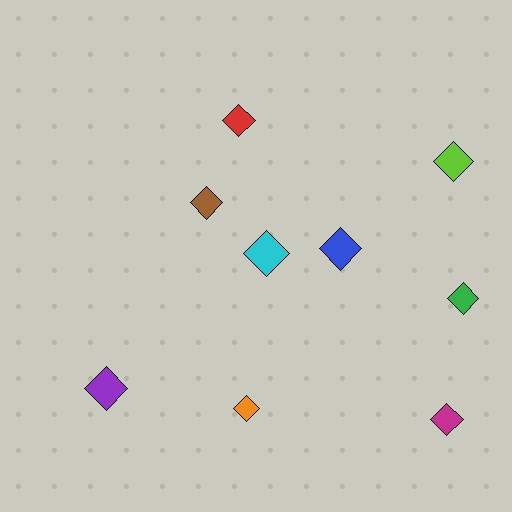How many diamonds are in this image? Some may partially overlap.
There are 9 diamonds.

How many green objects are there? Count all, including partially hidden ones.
There is 1 green object.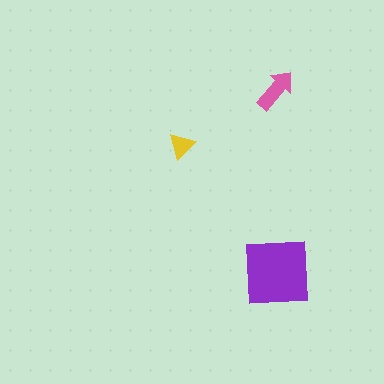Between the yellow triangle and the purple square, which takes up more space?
The purple square.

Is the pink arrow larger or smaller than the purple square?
Smaller.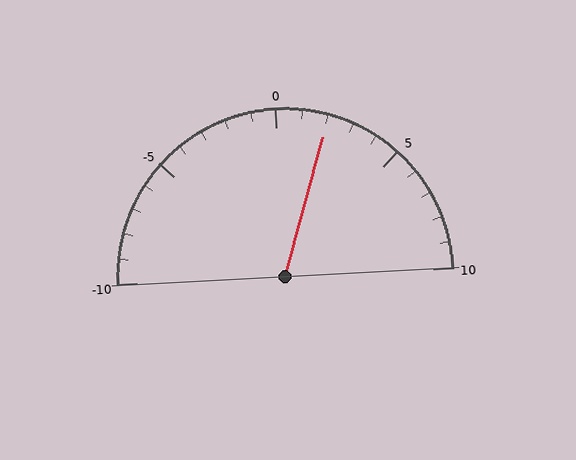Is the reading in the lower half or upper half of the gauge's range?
The reading is in the upper half of the range (-10 to 10).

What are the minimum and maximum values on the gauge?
The gauge ranges from -10 to 10.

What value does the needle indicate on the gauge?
The needle indicates approximately 2.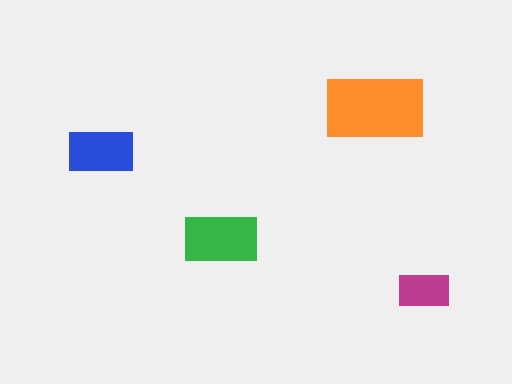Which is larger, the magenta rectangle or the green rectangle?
The green one.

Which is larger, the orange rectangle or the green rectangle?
The orange one.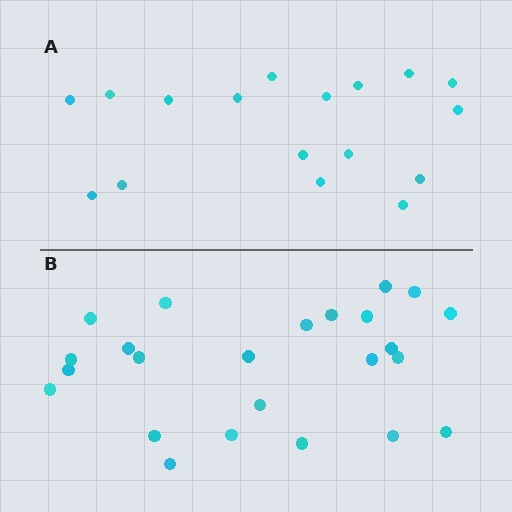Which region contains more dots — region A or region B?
Region B (the bottom region) has more dots.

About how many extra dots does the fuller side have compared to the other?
Region B has roughly 8 or so more dots than region A.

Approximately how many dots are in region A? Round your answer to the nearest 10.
About 20 dots. (The exact count is 17, which rounds to 20.)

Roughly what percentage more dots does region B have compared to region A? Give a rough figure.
About 40% more.